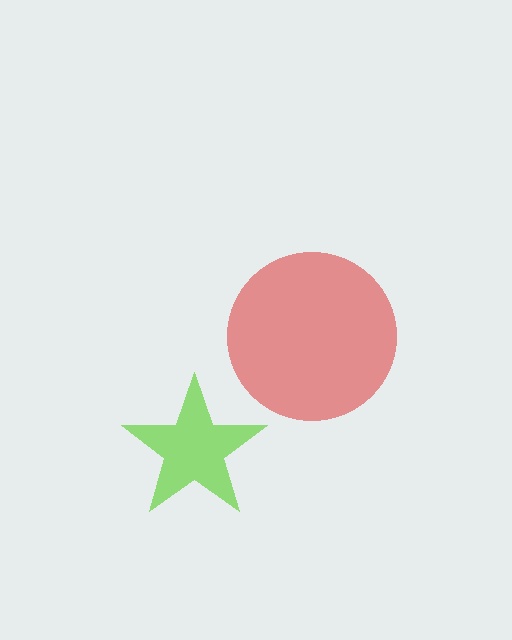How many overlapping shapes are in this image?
There are 2 overlapping shapes in the image.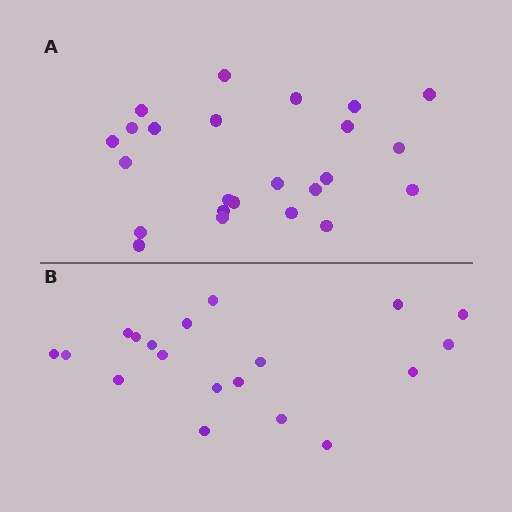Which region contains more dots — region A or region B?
Region A (the top region) has more dots.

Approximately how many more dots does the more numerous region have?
Region A has about 5 more dots than region B.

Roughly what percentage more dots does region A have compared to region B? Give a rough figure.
About 25% more.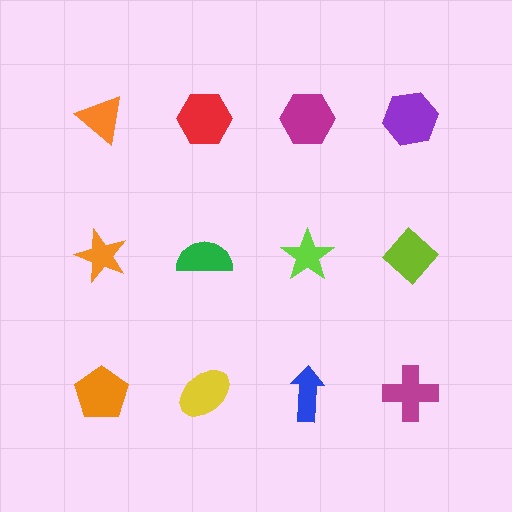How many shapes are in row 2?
4 shapes.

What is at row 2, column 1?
An orange star.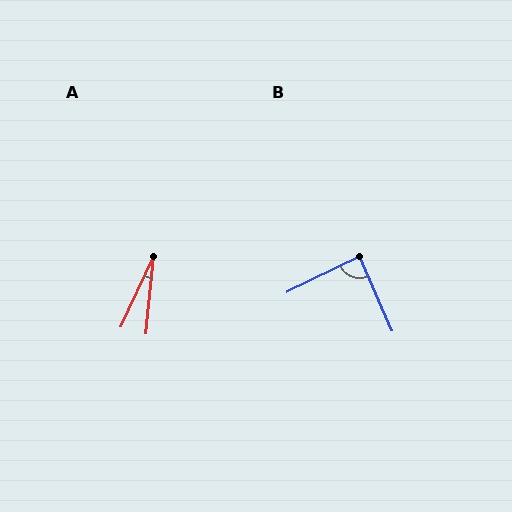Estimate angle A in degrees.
Approximately 20 degrees.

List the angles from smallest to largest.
A (20°), B (87°).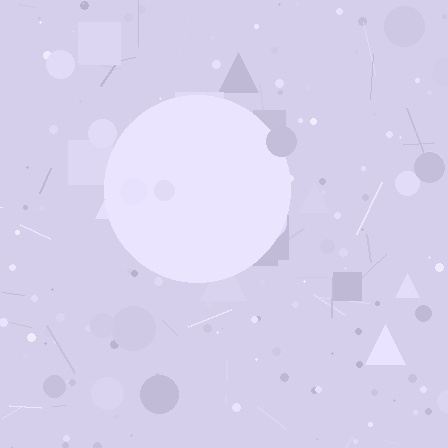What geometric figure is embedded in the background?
A circle is embedded in the background.